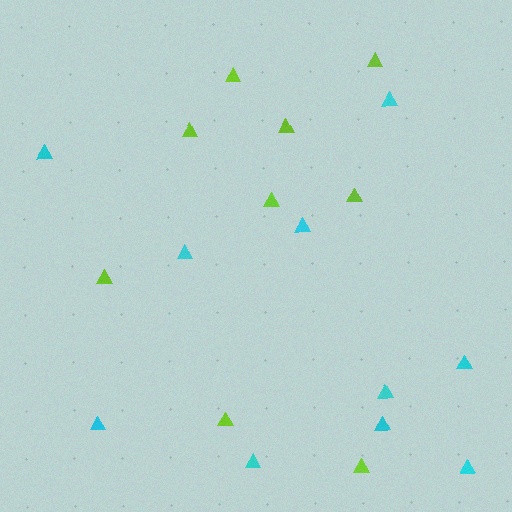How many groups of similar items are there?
There are 2 groups: one group of cyan triangles (10) and one group of lime triangles (9).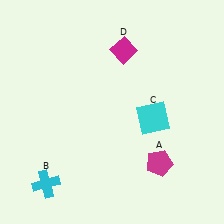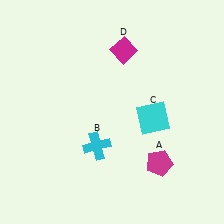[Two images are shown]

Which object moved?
The cyan cross (B) moved right.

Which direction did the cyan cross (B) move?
The cyan cross (B) moved right.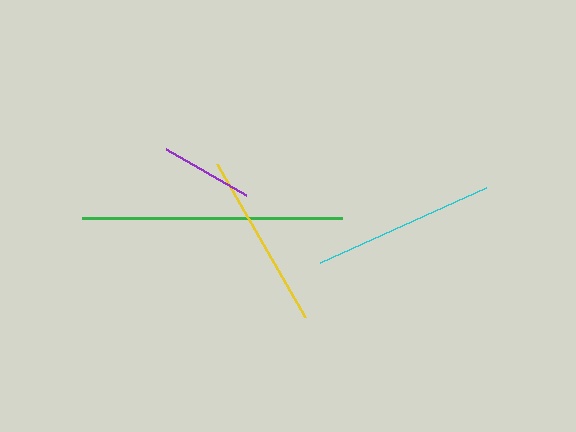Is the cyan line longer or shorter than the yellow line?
The cyan line is longer than the yellow line.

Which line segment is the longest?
The green line is the longest at approximately 260 pixels.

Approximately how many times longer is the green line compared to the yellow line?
The green line is approximately 1.5 times the length of the yellow line.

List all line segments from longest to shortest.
From longest to shortest: green, cyan, yellow, purple.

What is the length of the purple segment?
The purple segment is approximately 92 pixels long.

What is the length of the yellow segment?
The yellow segment is approximately 176 pixels long.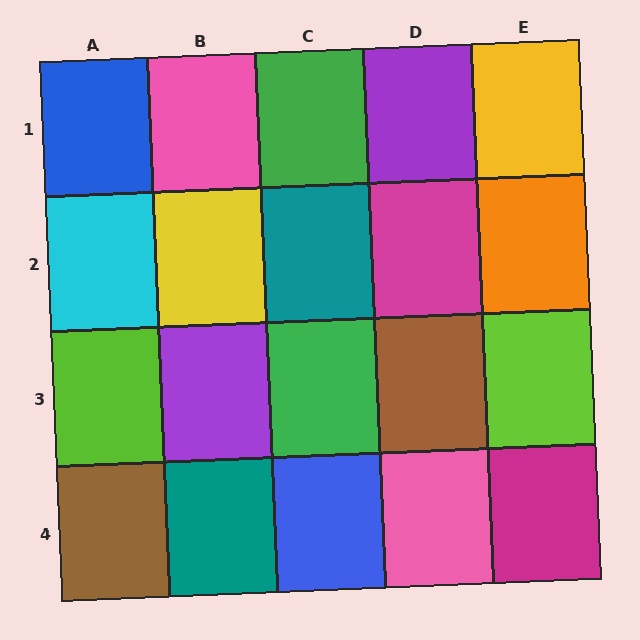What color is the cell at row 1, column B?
Pink.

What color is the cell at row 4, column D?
Pink.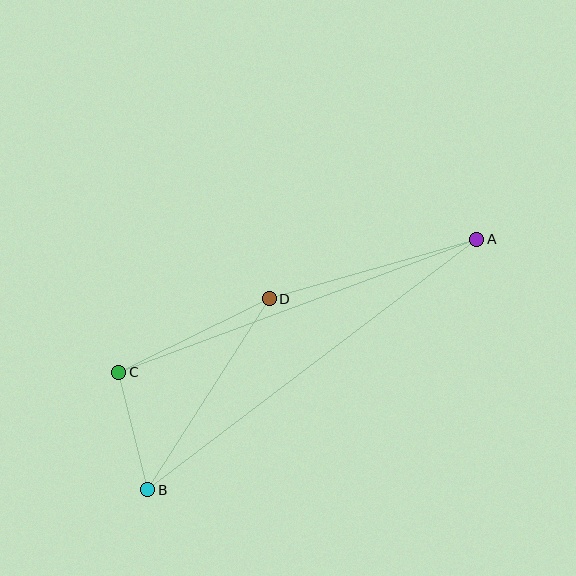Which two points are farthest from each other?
Points A and B are farthest from each other.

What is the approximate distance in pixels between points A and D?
The distance between A and D is approximately 216 pixels.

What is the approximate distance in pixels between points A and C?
The distance between A and C is approximately 382 pixels.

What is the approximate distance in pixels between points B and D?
The distance between B and D is approximately 226 pixels.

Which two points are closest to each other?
Points B and C are closest to each other.